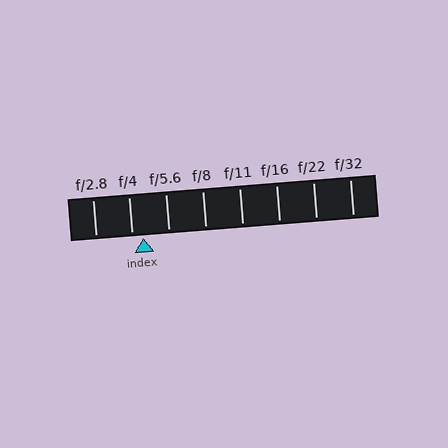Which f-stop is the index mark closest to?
The index mark is closest to f/4.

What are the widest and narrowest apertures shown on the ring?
The widest aperture shown is f/2.8 and the narrowest is f/32.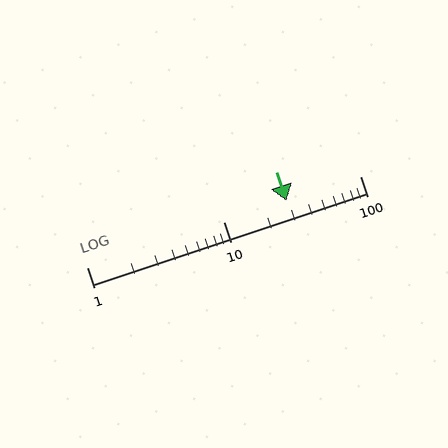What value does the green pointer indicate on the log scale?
The pointer indicates approximately 29.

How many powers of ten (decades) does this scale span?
The scale spans 2 decades, from 1 to 100.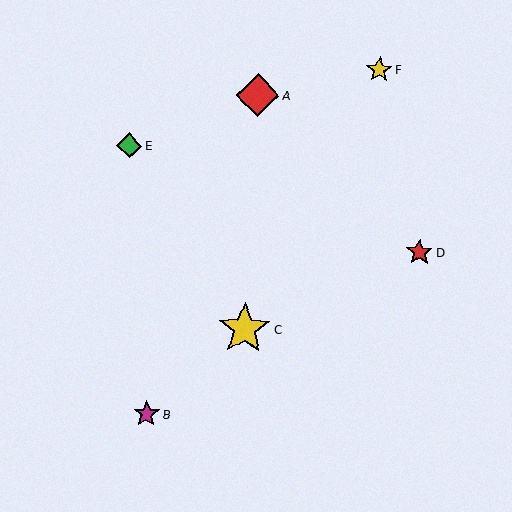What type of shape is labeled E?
Shape E is a green diamond.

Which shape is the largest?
The yellow star (labeled C) is the largest.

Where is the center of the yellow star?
The center of the yellow star is at (244, 329).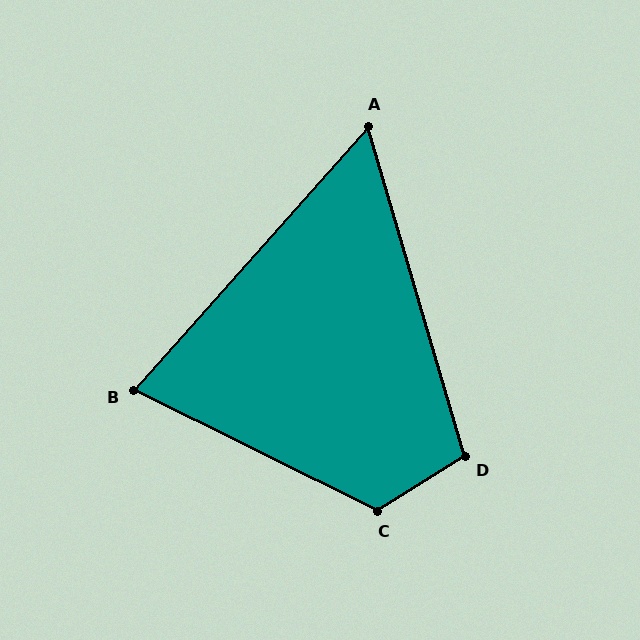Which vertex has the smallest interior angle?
A, at approximately 58 degrees.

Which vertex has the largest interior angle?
C, at approximately 122 degrees.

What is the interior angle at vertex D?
Approximately 105 degrees (obtuse).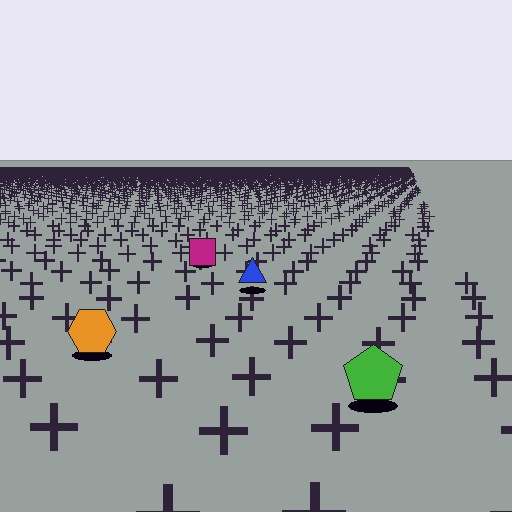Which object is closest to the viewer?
The green pentagon is closest. The texture marks near it are larger and more spread out.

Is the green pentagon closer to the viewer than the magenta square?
Yes. The green pentagon is closer — you can tell from the texture gradient: the ground texture is coarser near it.